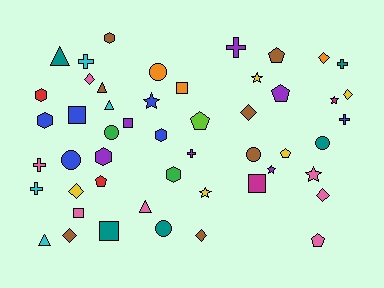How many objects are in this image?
There are 50 objects.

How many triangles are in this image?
There are 5 triangles.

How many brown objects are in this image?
There are 7 brown objects.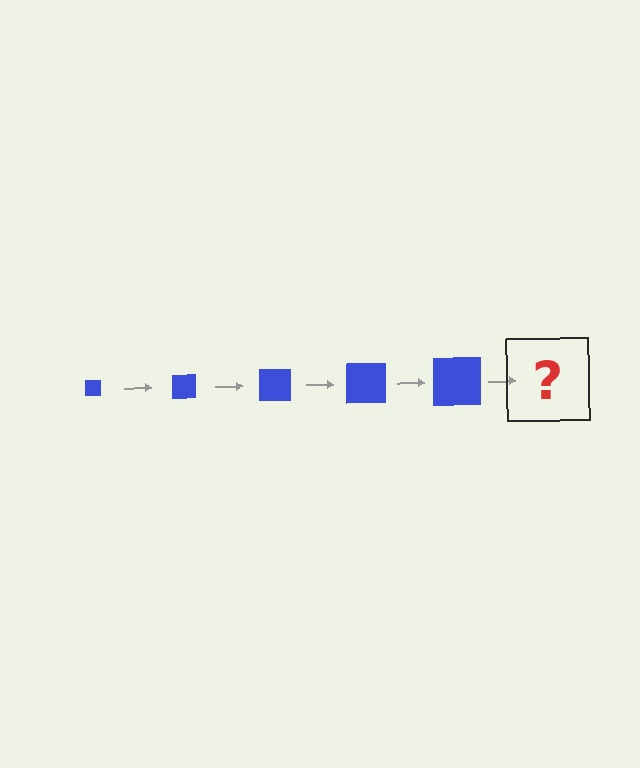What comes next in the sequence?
The next element should be a blue square, larger than the previous one.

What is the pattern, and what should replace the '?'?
The pattern is that the square gets progressively larger each step. The '?' should be a blue square, larger than the previous one.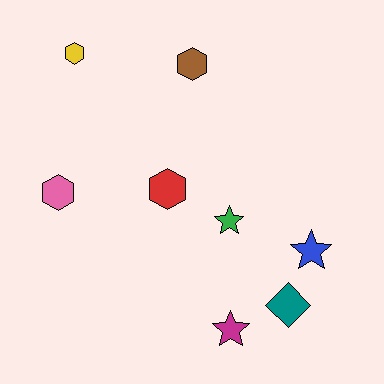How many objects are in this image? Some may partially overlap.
There are 8 objects.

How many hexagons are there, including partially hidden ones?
There are 4 hexagons.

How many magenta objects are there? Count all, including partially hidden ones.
There is 1 magenta object.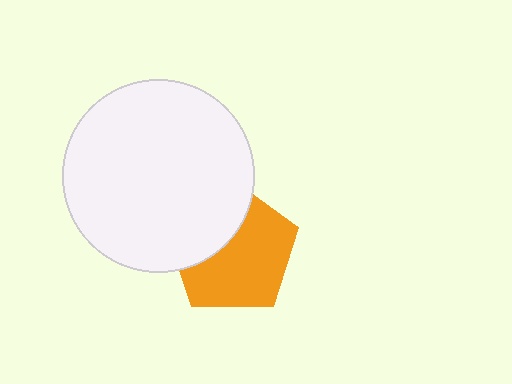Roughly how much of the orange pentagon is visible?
About half of it is visible (roughly 64%).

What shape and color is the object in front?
The object in front is a white circle.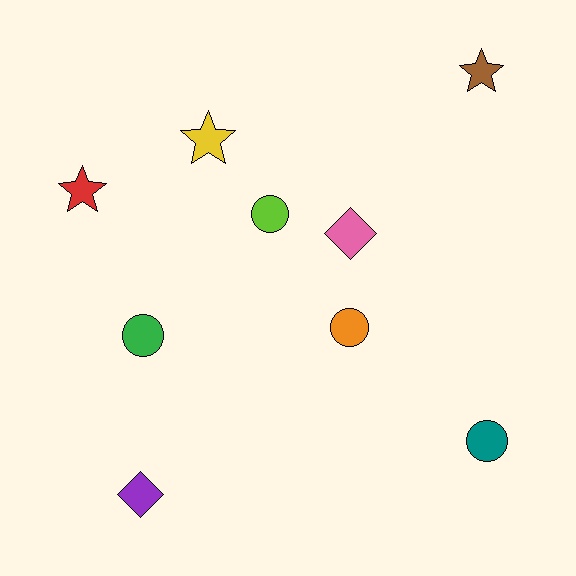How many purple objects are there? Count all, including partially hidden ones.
There is 1 purple object.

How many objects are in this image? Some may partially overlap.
There are 9 objects.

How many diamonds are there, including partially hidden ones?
There are 2 diamonds.